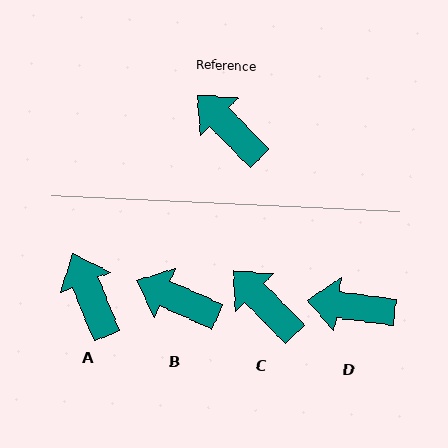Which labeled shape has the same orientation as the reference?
C.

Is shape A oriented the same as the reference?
No, it is off by about 22 degrees.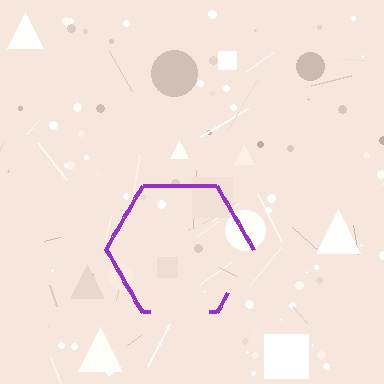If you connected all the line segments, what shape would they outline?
They would outline a hexagon.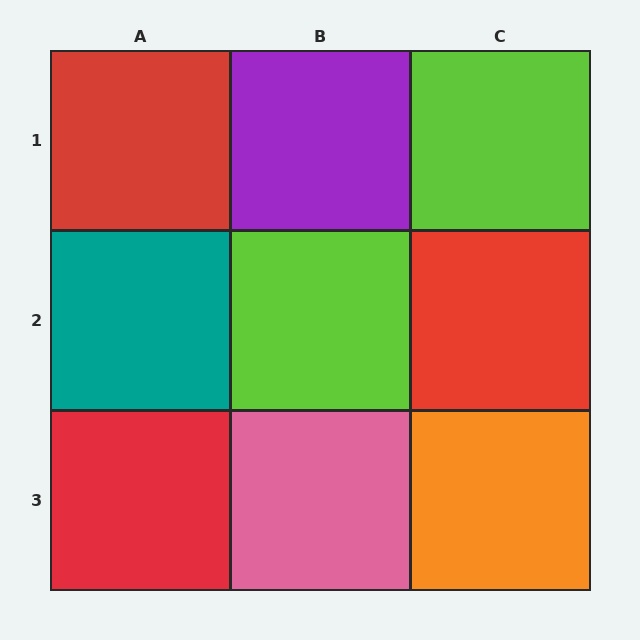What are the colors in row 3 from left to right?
Red, pink, orange.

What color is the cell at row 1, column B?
Purple.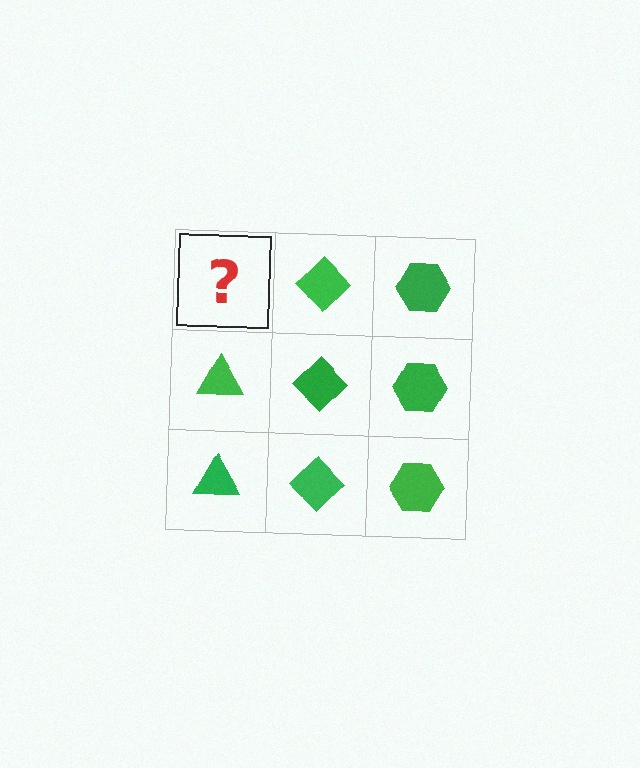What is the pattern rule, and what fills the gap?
The rule is that each column has a consistent shape. The gap should be filled with a green triangle.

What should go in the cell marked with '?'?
The missing cell should contain a green triangle.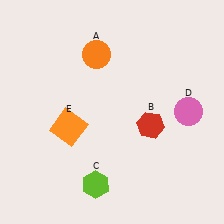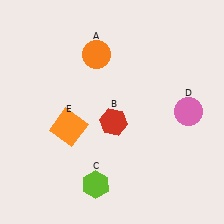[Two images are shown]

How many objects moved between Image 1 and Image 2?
1 object moved between the two images.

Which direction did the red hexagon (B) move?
The red hexagon (B) moved left.